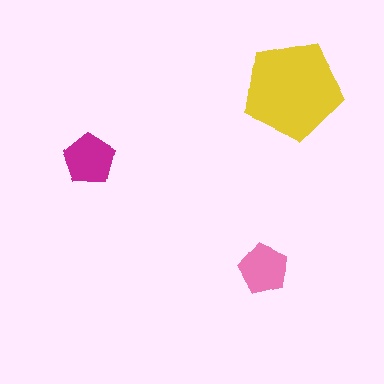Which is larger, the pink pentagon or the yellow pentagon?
The yellow one.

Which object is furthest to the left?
The magenta pentagon is leftmost.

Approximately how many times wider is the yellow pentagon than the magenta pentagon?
About 2 times wider.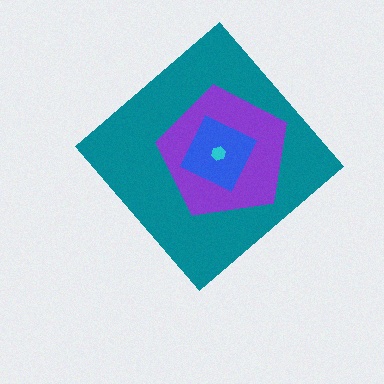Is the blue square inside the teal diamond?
Yes.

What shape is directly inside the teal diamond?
The purple pentagon.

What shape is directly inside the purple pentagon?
The blue square.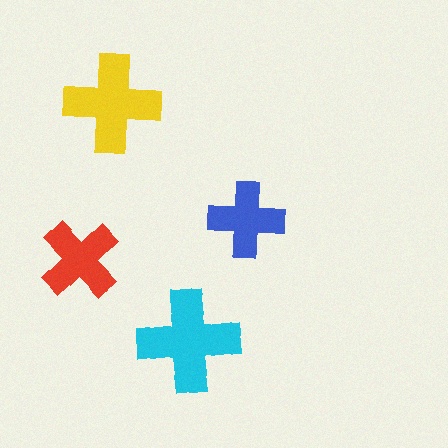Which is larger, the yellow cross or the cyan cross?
The cyan one.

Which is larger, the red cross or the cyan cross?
The cyan one.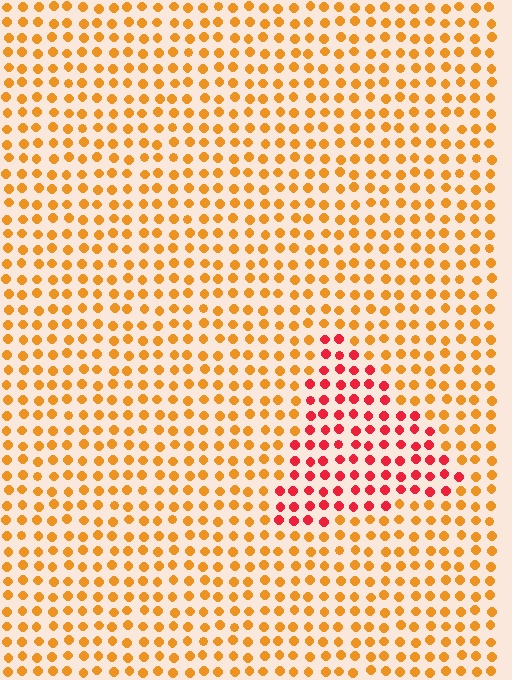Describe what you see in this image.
The image is filled with small orange elements in a uniform arrangement. A triangle-shaped region is visible where the elements are tinted to a slightly different hue, forming a subtle color boundary.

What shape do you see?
I see a triangle.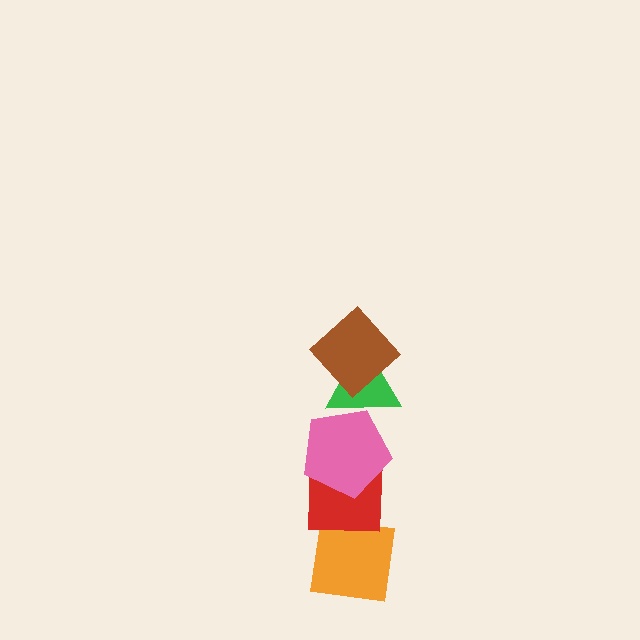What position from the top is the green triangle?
The green triangle is 2nd from the top.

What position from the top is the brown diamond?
The brown diamond is 1st from the top.